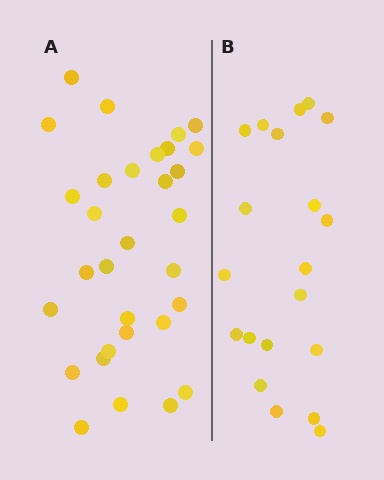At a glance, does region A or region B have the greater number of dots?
Region A (the left region) has more dots.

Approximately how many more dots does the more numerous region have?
Region A has roughly 12 or so more dots than region B.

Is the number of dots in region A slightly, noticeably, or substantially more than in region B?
Region A has substantially more. The ratio is roughly 1.6 to 1.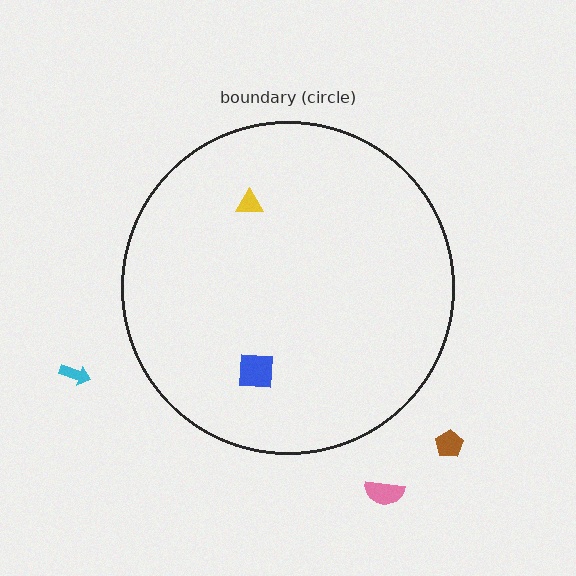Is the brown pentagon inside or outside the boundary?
Outside.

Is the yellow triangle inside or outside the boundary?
Inside.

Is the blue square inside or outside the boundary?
Inside.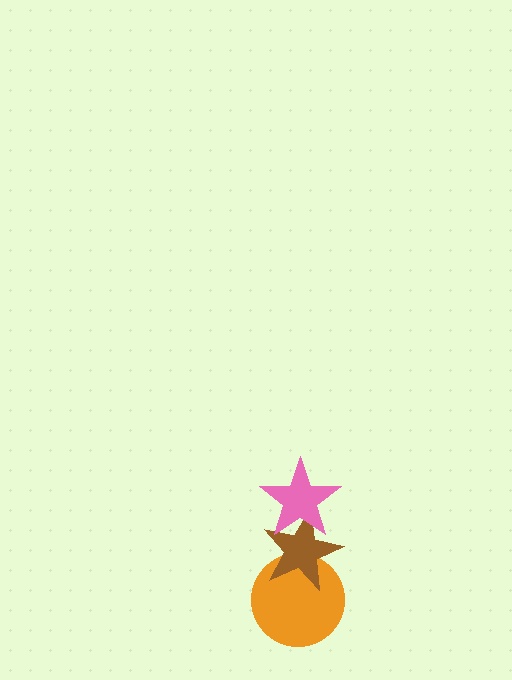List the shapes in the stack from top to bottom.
From top to bottom: the pink star, the brown star, the orange circle.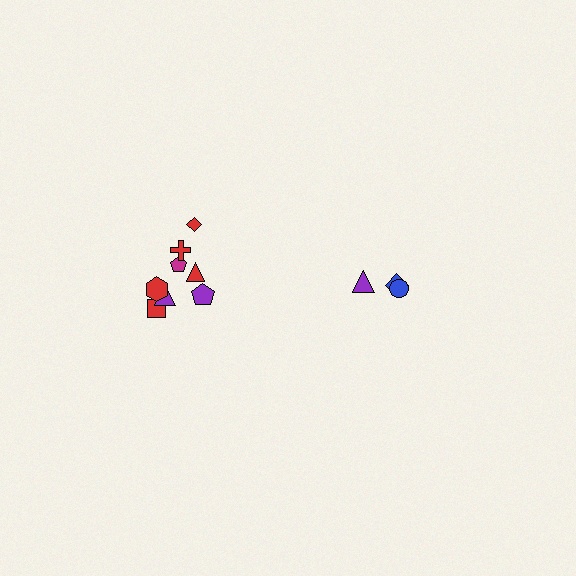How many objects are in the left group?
There are 8 objects.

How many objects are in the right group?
There are 3 objects.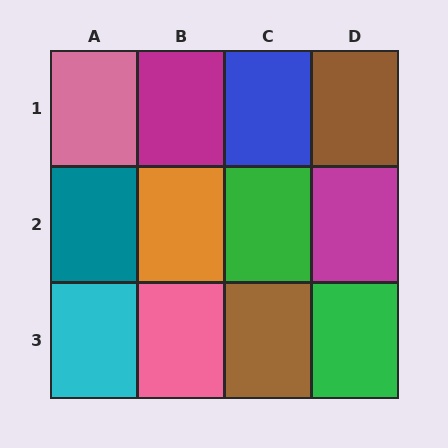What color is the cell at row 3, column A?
Cyan.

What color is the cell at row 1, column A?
Pink.